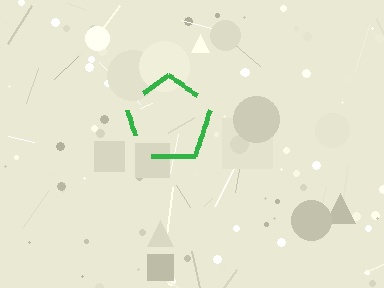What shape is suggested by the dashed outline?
The dashed outline suggests a pentagon.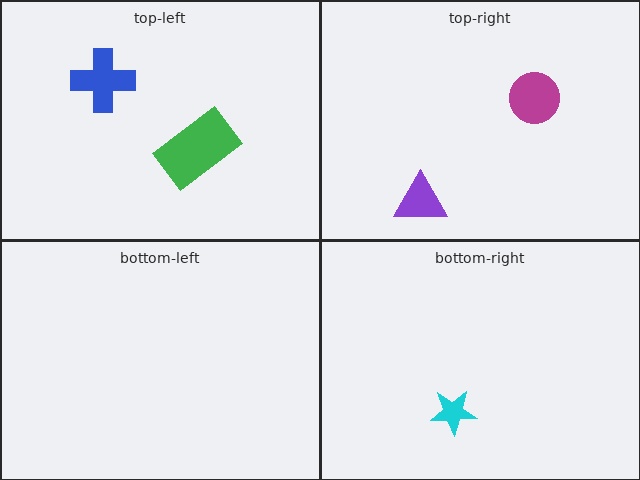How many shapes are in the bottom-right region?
1.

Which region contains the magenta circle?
The top-right region.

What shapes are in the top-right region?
The purple triangle, the magenta circle.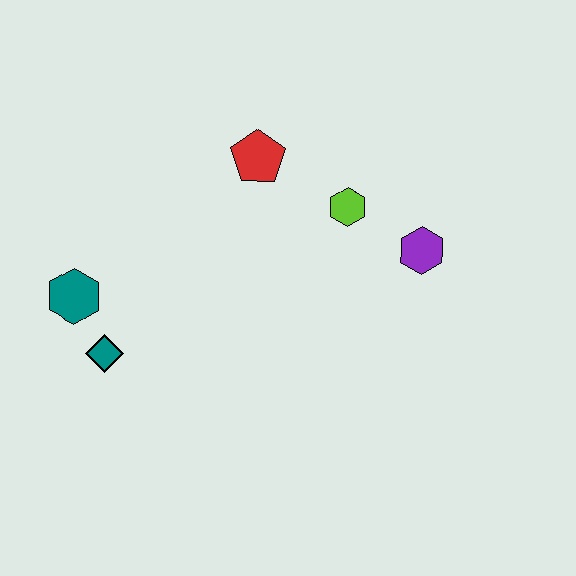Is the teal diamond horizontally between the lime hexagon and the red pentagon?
No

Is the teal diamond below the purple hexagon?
Yes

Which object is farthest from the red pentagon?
The teal diamond is farthest from the red pentagon.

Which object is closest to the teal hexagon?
The teal diamond is closest to the teal hexagon.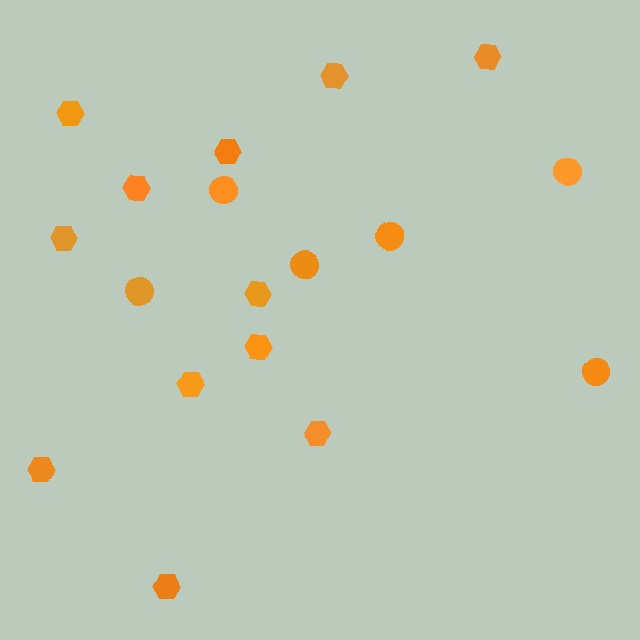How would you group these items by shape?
There are 2 groups: one group of hexagons (12) and one group of circles (6).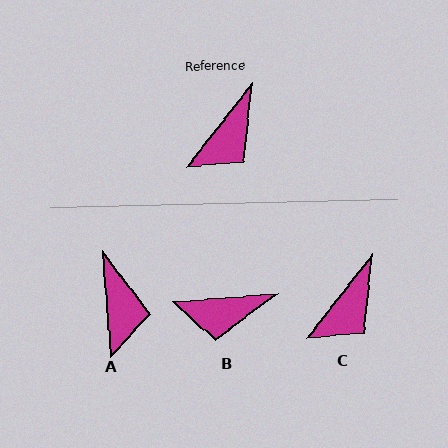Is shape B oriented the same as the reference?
No, it is off by about 47 degrees.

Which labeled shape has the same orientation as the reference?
C.